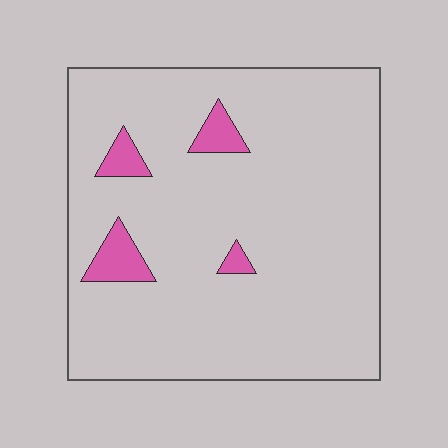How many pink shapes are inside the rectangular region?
4.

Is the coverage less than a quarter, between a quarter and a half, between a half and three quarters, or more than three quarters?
Less than a quarter.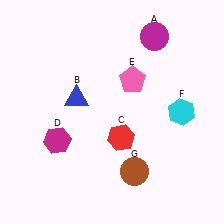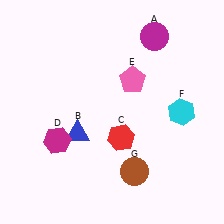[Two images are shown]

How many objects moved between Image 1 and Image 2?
1 object moved between the two images.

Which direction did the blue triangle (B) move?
The blue triangle (B) moved down.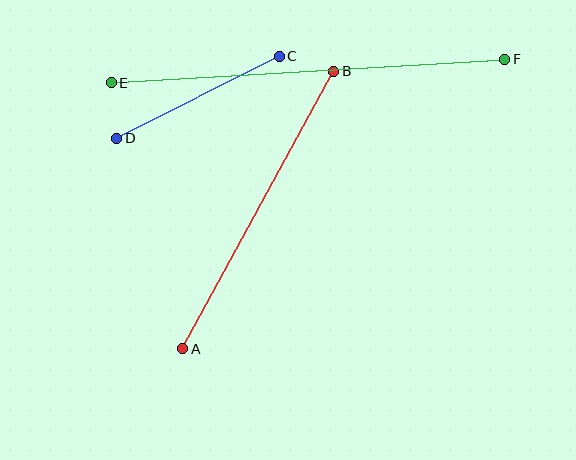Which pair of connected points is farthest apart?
Points E and F are farthest apart.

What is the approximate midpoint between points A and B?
The midpoint is at approximately (258, 210) pixels.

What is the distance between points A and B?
The distance is approximately 316 pixels.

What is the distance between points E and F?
The distance is approximately 394 pixels.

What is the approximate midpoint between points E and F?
The midpoint is at approximately (308, 71) pixels.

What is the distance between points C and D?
The distance is approximately 182 pixels.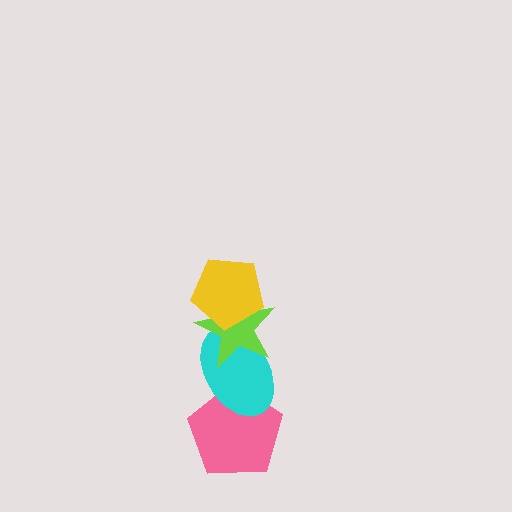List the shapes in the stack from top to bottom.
From top to bottom: the yellow pentagon, the lime star, the cyan ellipse, the pink pentagon.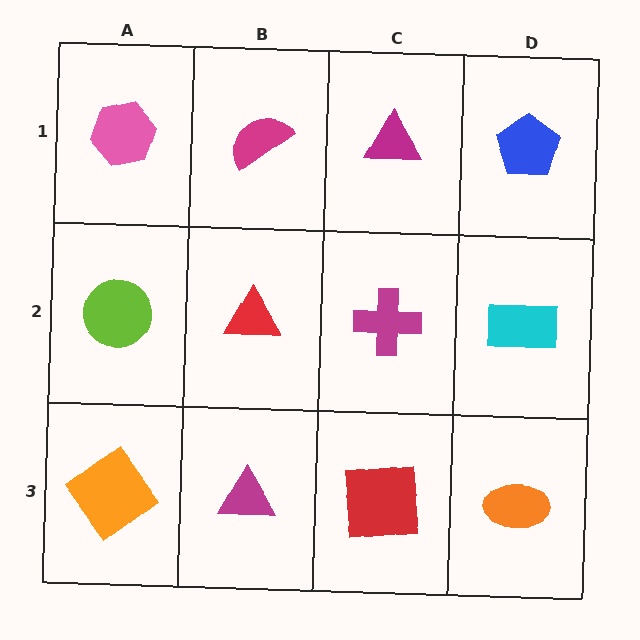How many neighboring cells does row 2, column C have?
4.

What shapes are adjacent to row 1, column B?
A red triangle (row 2, column B), a pink hexagon (row 1, column A), a magenta triangle (row 1, column C).